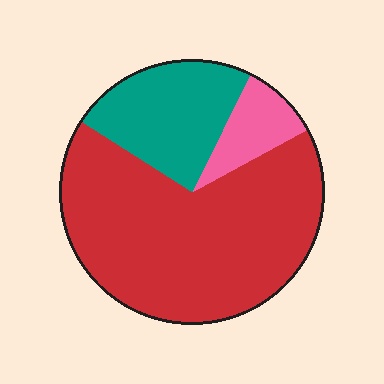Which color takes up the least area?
Pink, at roughly 10%.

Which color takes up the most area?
Red, at roughly 65%.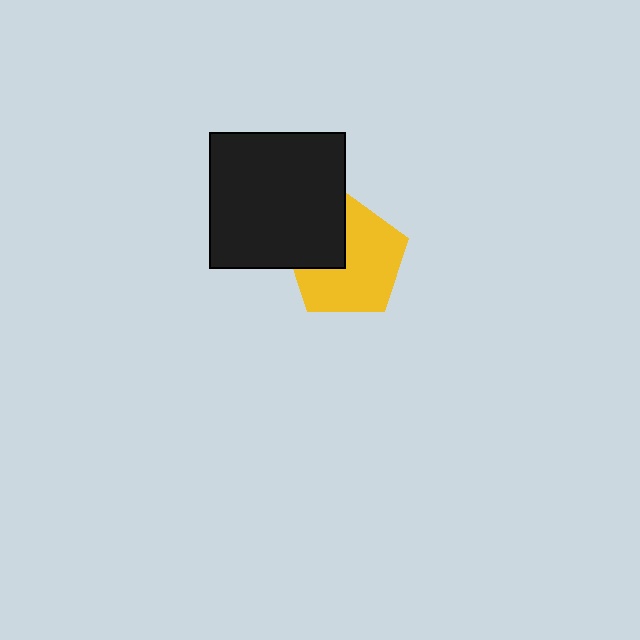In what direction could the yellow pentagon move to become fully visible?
The yellow pentagon could move toward the lower-right. That would shift it out from behind the black square entirely.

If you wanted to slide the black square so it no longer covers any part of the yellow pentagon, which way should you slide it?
Slide it toward the upper-left — that is the most direct way to separate the two shapes.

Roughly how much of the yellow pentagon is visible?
Most of it is visible (roughly 69%).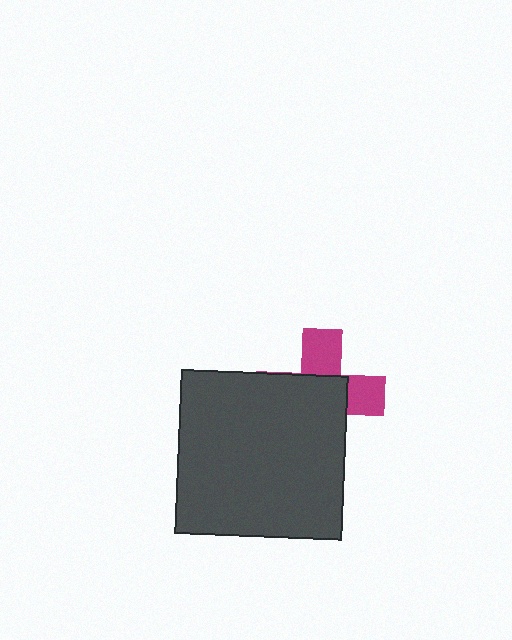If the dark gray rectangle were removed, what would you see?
You would see the complete magenta cross.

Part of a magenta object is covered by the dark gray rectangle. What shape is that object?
It is a cross.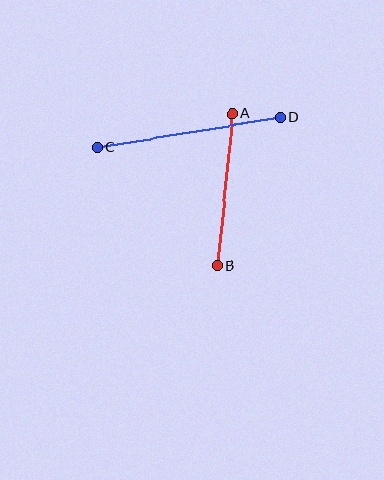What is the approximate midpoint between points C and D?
The midpoint is at approximately (189, 132) pixels.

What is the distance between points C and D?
The distance is approximately 186 pixels.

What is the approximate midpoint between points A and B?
The midpoint is at approximately (225, 190) pixels.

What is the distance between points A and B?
The distance is approximately 152 pixels.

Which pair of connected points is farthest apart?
Points C and D are farthest apart.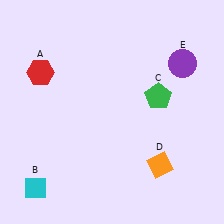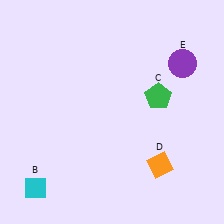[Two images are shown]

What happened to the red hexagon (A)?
The red hexagon (A) was removed in Image 2. It was in the top-left area of Image 1.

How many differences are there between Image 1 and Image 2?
There is 1 difference between the two images.